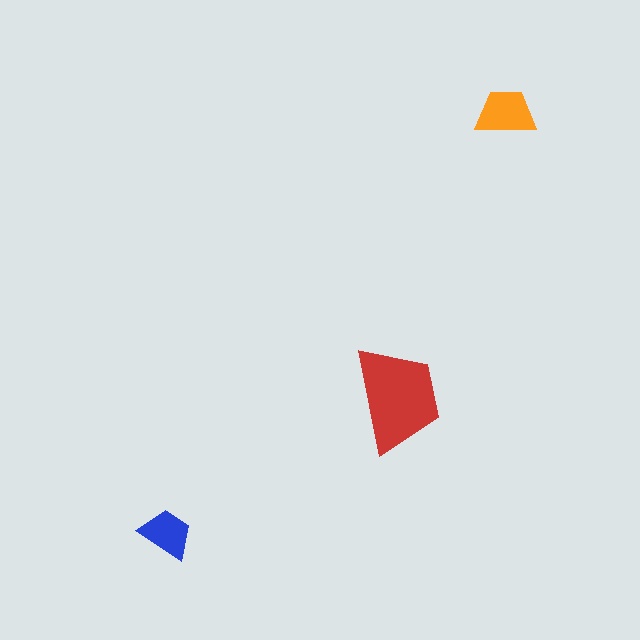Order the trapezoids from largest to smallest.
the red one, the orange one, the blue one.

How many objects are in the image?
There are 3 objects in the image.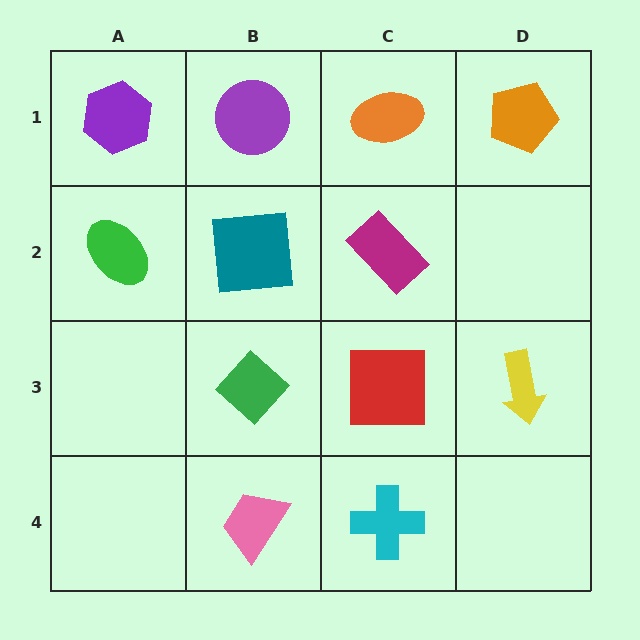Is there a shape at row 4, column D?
No, that cell is empty.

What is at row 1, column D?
An orange pentagon.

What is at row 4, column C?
A cyan cross.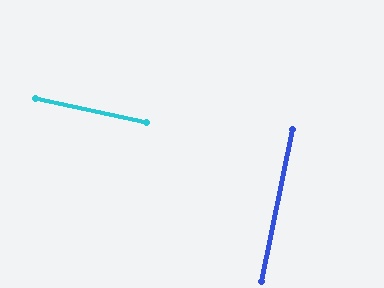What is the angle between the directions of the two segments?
Approximately 89 degrees.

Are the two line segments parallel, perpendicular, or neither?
Perpendicular — they meet at approximately 89°.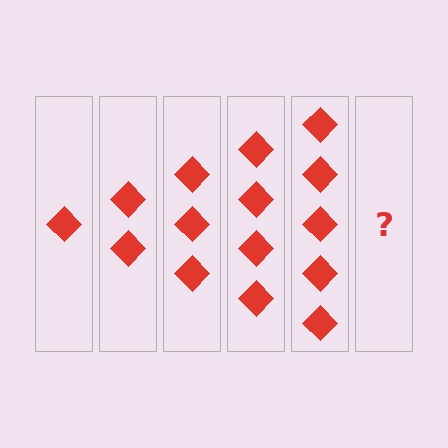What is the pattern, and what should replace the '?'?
The pattern is that each step adds one more diamond. The '?' should be 6 diamonds.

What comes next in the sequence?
The next element should be 6 diamonds.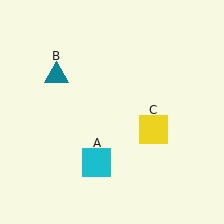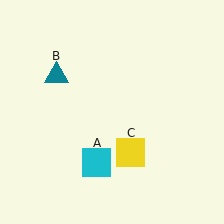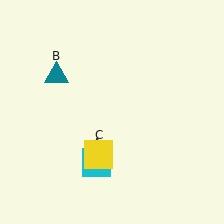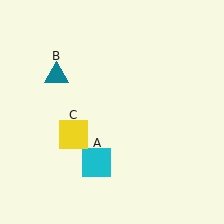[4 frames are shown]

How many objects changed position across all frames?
1 object changed position: yellow square (object C).